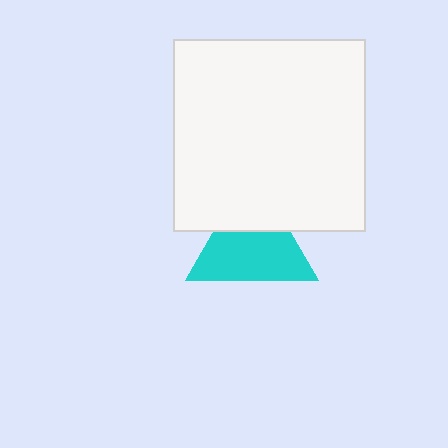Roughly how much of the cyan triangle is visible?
Most of it is visible (roughly 67%).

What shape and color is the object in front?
The object in front is a white square.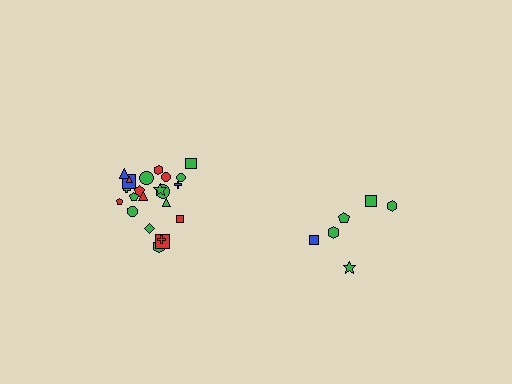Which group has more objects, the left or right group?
The left group.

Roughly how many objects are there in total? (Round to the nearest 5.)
Roughly 30 objects in total.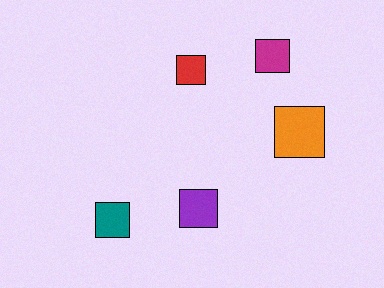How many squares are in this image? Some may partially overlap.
There are 5 squares.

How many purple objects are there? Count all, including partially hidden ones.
There is 1 purple object.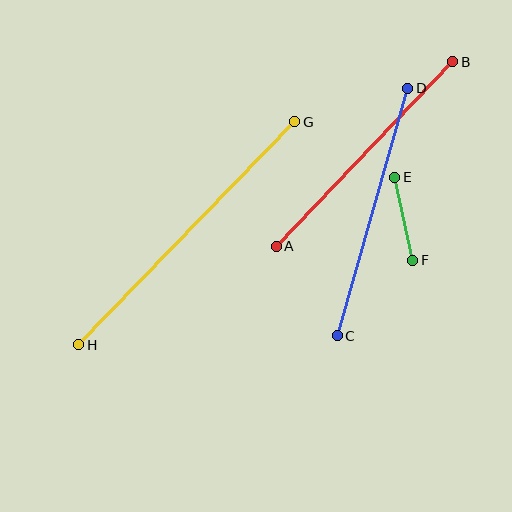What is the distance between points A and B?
The distance is approximately 256 pixels.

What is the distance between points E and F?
The distance is approximately 85 pixels.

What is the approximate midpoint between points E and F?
The midpoint is at approximately (404, 219) pixels.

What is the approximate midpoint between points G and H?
The midpoint is at approximately (187, 233) pixels.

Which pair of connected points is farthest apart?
Points G and H are farthest apart.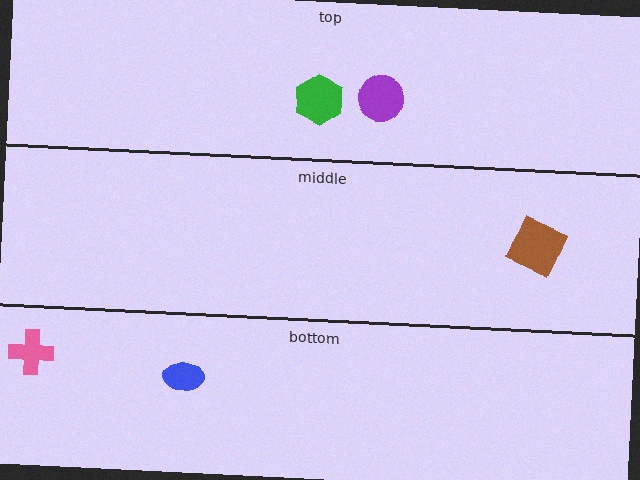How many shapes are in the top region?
2.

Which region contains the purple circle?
The top region.